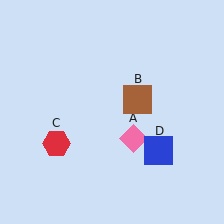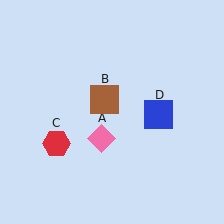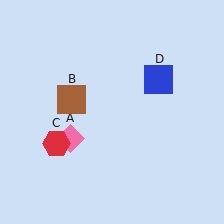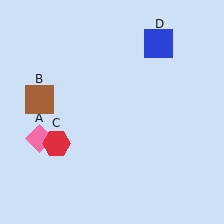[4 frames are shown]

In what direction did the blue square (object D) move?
The blue square (object D) moved up.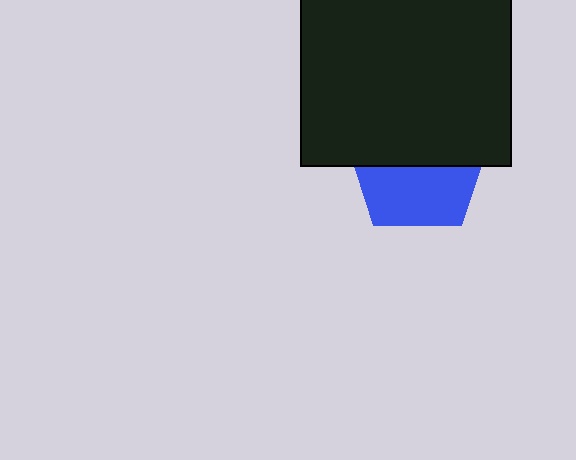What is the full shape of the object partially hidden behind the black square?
The partially hidden object is a blue pentagon.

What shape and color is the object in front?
The object in front is a black square.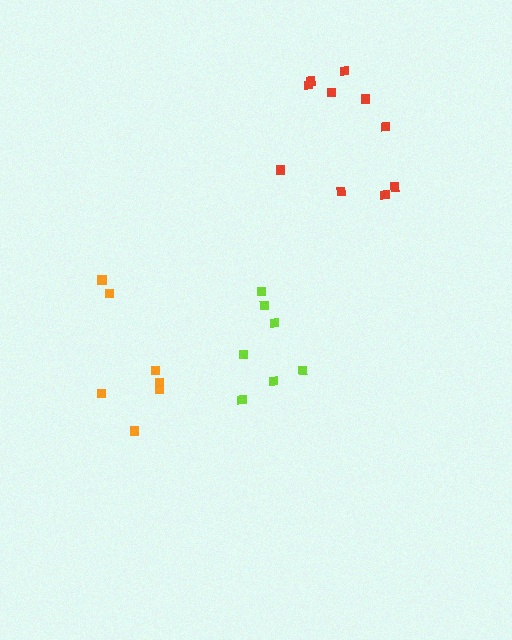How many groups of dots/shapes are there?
There are 3 groups.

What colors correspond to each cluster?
The clusters are colored: lime, red, orange.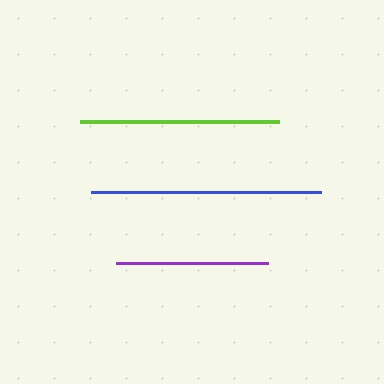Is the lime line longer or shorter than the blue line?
The blue line is longer than the lime line.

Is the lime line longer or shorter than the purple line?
The lime line is longer than the purple line.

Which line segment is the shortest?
The purple line is the shortest at approximately 152 pixels.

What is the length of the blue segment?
The blue segment is approximately 230 pixels long.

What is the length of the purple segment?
The purple segment is approximately 152 pixels long.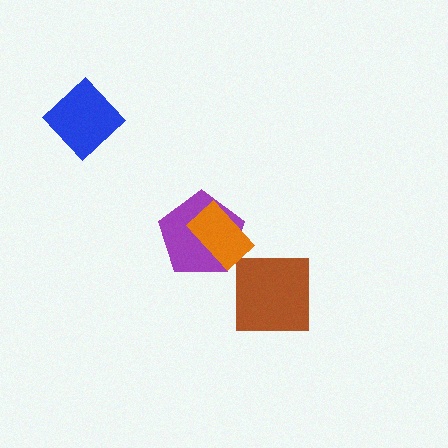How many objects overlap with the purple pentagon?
1 object overlaps with the purple pentagon.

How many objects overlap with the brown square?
0 objects overlap with the brown square.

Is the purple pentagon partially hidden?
Yes, it is partially covered by another shape.